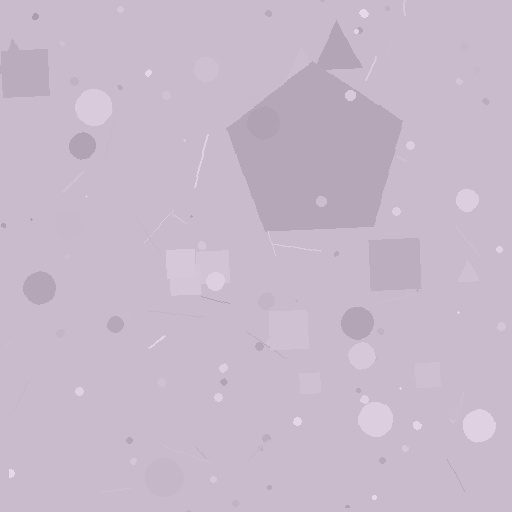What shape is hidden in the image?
A pentagon is hidden in the image.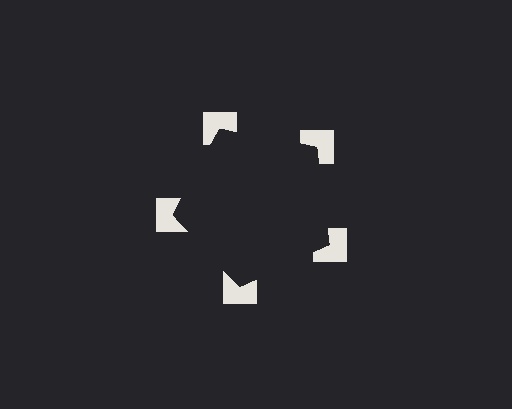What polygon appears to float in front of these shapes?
An illusory pentagon — its edges are inferred from the aligned wedge cuts in the notched squares, not physically drawn.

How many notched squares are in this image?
There are 5 — one at each vertex of the illusory pentagon.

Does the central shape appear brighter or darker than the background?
It typically appears slightly darker than the background, even though no actual brightness change is drawn.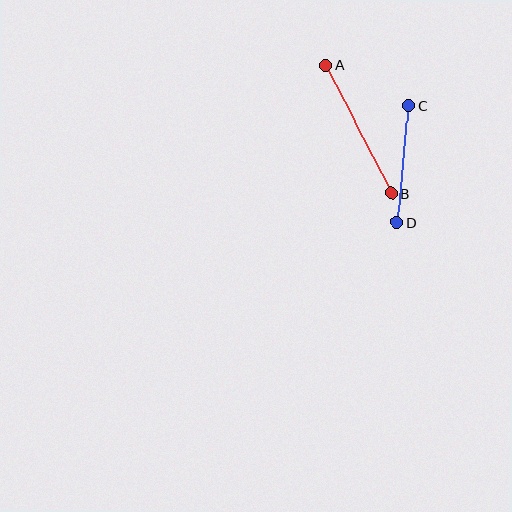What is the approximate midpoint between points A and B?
The midpoint is at approximately (358, 129) pixels.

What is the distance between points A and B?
The distance is approximately 143 pixels.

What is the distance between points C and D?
The distance is approximately 117 pixels.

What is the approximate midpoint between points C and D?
The midpoint is at approximately (403, 164) pixels.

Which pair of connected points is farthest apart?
Points A and B are farthest apart.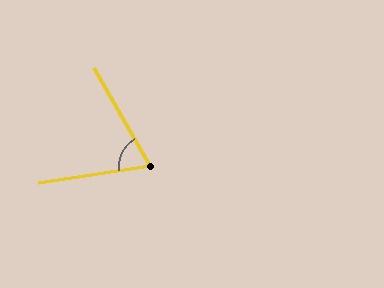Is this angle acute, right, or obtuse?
It is acute.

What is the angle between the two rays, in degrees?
Approximately 69 degrees.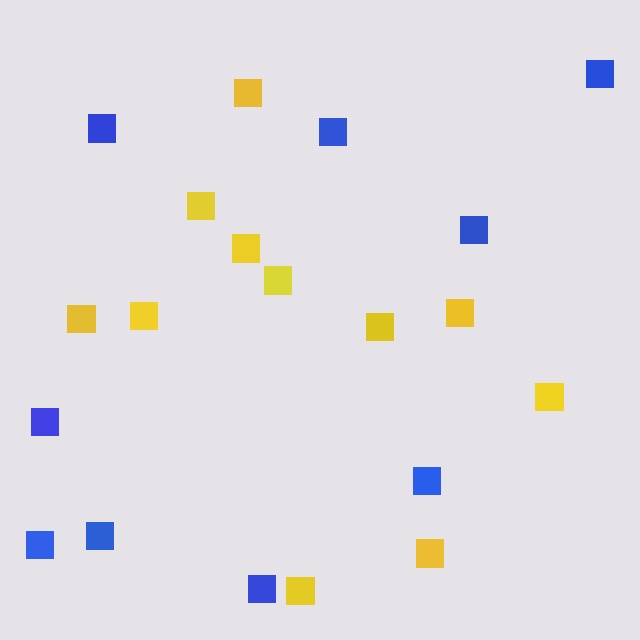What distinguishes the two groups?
There are 2 groups: one group of yellow squares (11) and one group of blue squares (9).